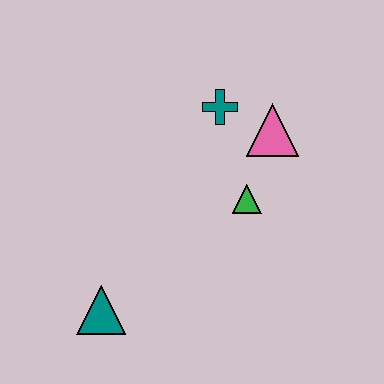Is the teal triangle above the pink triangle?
No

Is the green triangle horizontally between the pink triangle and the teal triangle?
Yes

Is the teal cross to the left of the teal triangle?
No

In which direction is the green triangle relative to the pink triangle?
The green triangle is below the pink triangle.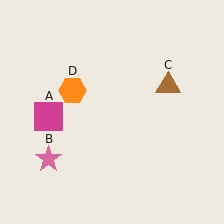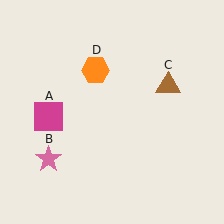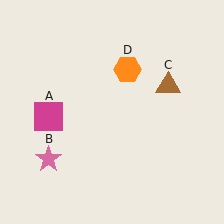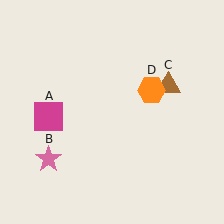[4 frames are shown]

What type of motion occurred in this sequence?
The orange hexagon (object D) rotated clockwise around the center of the scene.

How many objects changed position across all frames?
1 object changed position: orange hexagon (object D).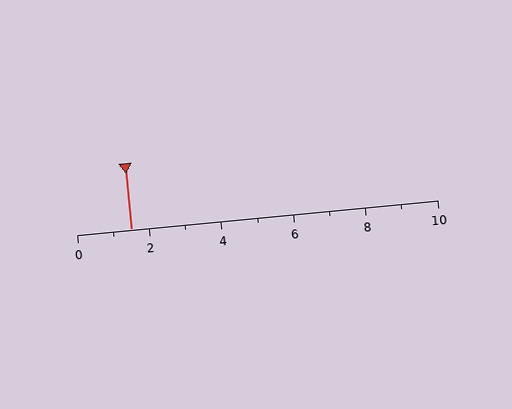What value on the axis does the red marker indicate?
The marker indicates approximately 1.5.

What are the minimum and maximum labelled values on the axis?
The axis runs from 0 to 10.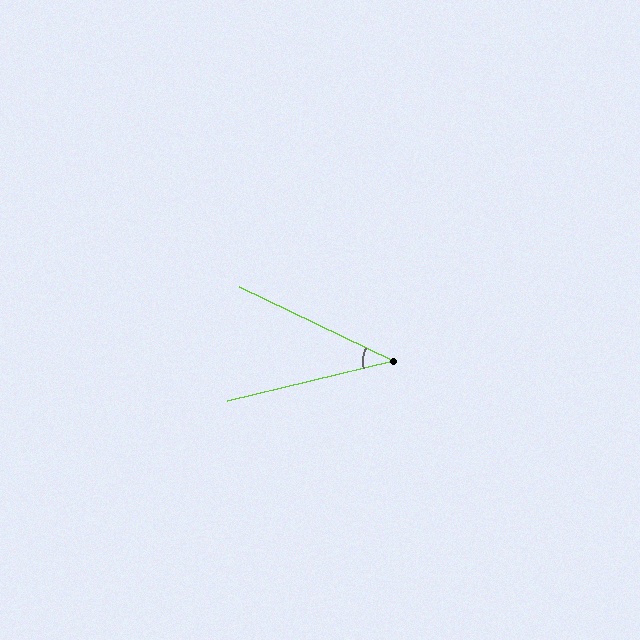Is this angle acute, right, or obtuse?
It is acute.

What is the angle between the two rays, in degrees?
Approximately 39 degrees.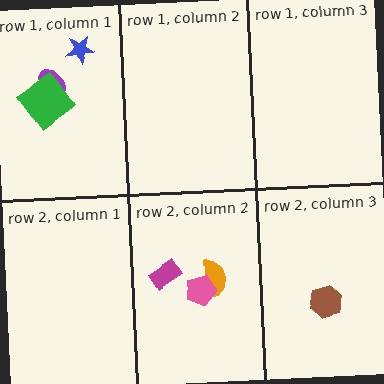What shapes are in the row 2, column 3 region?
The brown hexagon.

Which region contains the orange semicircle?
The row 2, column 2 region.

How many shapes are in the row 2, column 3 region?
1.